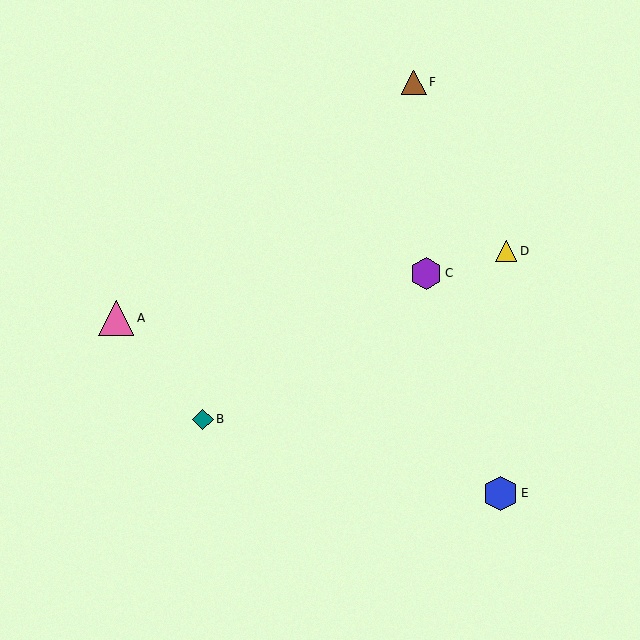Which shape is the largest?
The pink triangle (labeled A) is the largest.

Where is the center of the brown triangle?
The center of the brown triangle is at (414, 82).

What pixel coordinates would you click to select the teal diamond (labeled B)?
Click at (203, 419) to select the teal diamond B.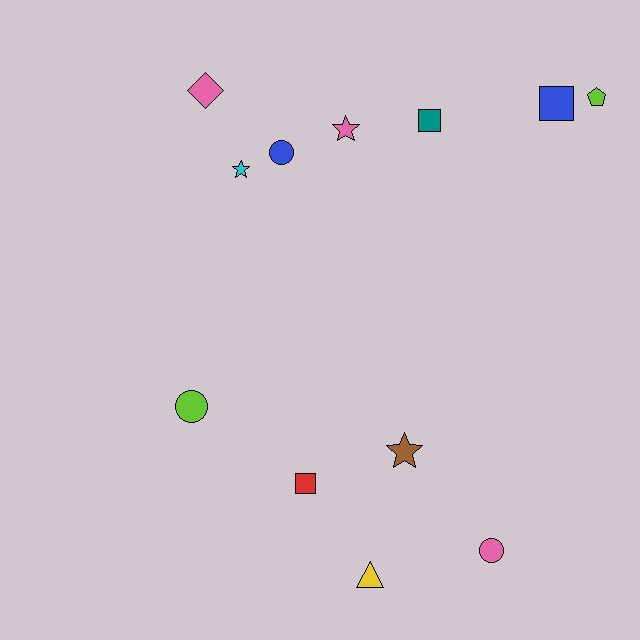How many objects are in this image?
There are 12 objects.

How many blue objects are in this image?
There are 2 blue objects.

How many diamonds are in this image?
There is 1 diamond.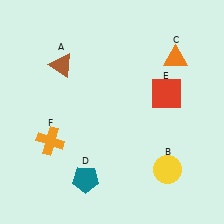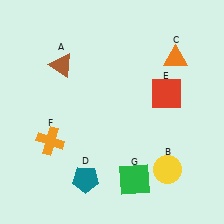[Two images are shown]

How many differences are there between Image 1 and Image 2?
There is 1 difference between the two images.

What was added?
A green square (G) was added in Image 2.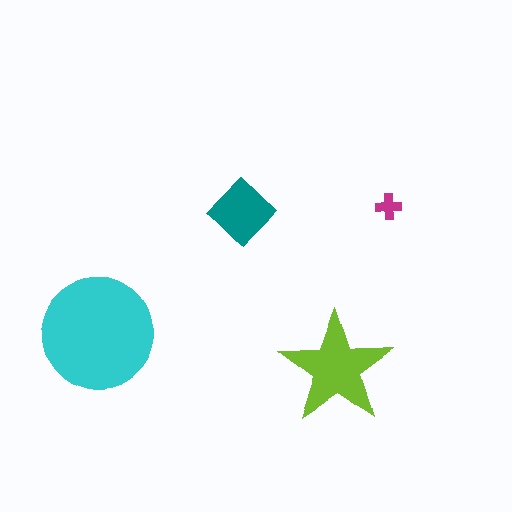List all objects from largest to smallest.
The cyan circle, the lime star, the teal diamond, the magenta cross.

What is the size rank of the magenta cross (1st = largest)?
4th.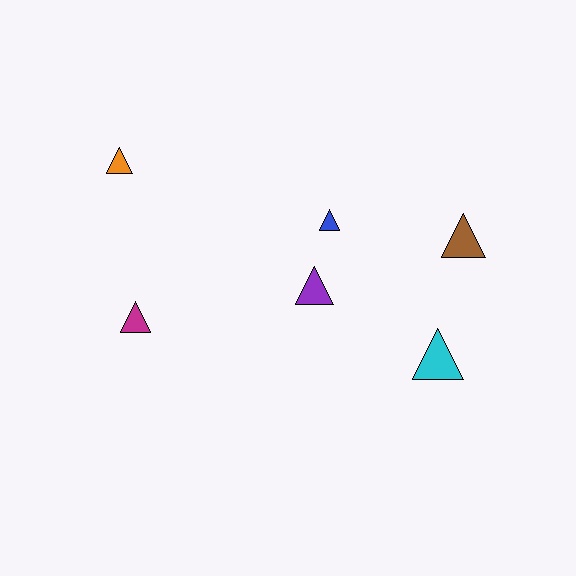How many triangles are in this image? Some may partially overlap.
There are 6 triangles.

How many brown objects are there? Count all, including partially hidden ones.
There is 1 brown object.